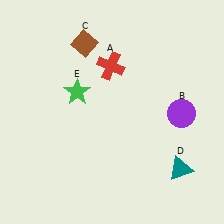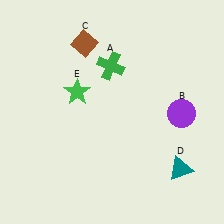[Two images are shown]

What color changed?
The cross (A) changed from red in Image 1 to green in Image 2.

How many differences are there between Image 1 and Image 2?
There is 1 difference between the two images.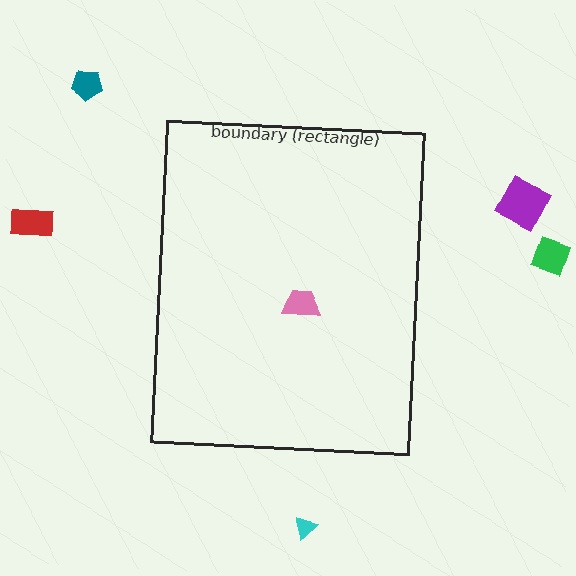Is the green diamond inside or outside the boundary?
Outside.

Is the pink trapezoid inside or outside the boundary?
Inside.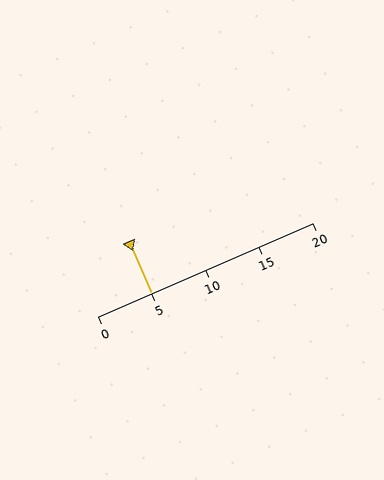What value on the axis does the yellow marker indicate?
The marker indicates approximately 5.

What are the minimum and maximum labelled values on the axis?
The axis runs from 0 to 20.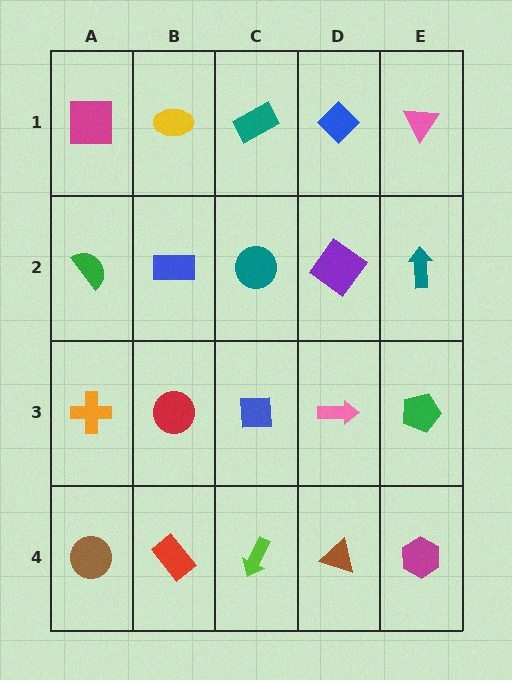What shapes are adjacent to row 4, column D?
A pink arrow (row 3, column D), a lime arrow (row 4, column C), a magenta hexagon (row 4, column E).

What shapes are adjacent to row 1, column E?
A teal arrow (row 2, column E), a blue diamond (row 1, column D).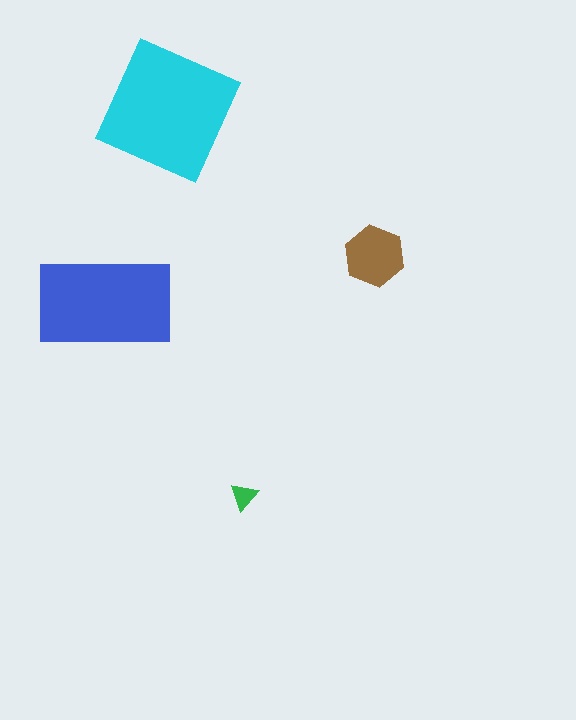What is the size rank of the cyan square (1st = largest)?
1st.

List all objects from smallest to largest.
The green triangle, the brown hexagon, the blue rectangle, the cyan square.